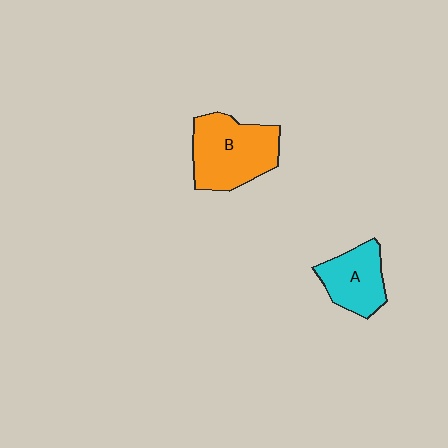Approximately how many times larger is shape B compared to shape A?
Approximately 1.5 times.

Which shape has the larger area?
Shape B (orange).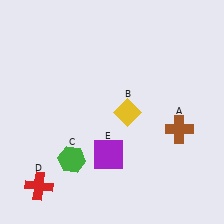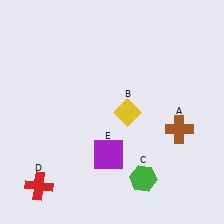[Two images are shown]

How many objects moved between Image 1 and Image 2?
1 object moved between the two images.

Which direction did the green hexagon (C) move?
The green hexagon (C) moved right.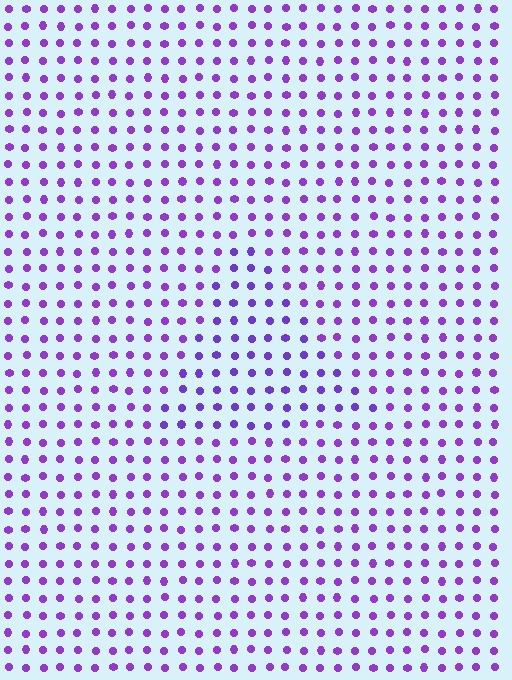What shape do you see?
I see a triangle.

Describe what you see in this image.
The image is filled with small purple elements in a uniform arrangement. A triangle-shaped region is visible where the elements are tinted to a slightly different hue, forming a subtle color boundary.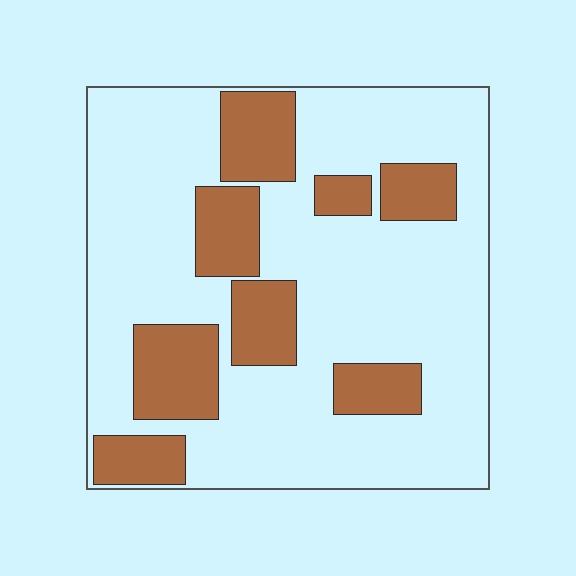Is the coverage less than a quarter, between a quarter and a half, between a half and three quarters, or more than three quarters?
Between a quarter and a half.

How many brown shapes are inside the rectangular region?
8.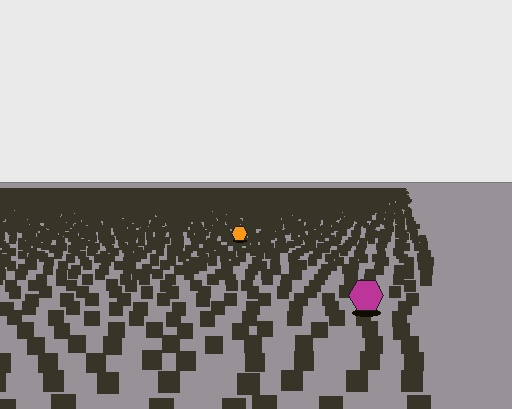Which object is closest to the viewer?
The magenta hexagon is closest. The texture marks near it are larger and more spread out.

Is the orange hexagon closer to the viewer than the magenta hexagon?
No. The magenta hexagon is closer — you can tell from the texture gradient: the ground texture is coarser near it.